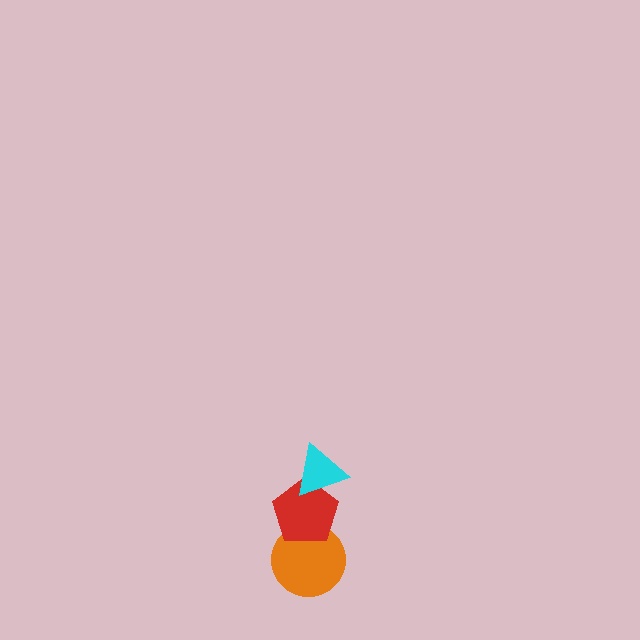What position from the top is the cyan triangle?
The cyan triangle is 1st from the top.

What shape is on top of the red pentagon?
The cyan triangle is on top of the red pentagon.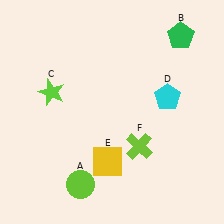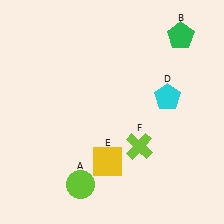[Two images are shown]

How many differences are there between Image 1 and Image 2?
There is 1 difference between the two images.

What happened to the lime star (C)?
The lime star (C) was removed in Image 2. It was in the top-left area of Image 1.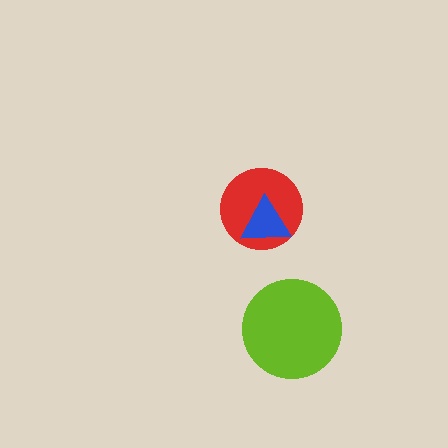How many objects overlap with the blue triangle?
1 object overlaps with the blue triangle.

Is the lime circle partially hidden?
No, no other shape covers it.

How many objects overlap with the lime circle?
0 objects overlap with the lime circle.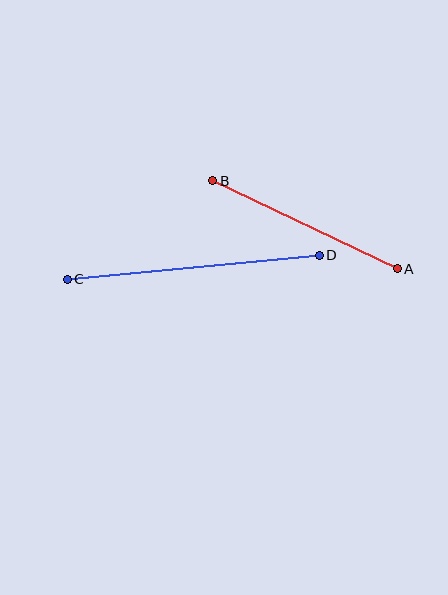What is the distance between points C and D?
The distance is approximately 253 pixels.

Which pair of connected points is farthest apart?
Points C and D are farthest apart.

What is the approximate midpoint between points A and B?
The midpoint is at approximately (305, 225) pixels.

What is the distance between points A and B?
The distance is approximately 204 pixels.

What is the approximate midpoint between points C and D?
The midpoint is at approximately (193, 267) pixels.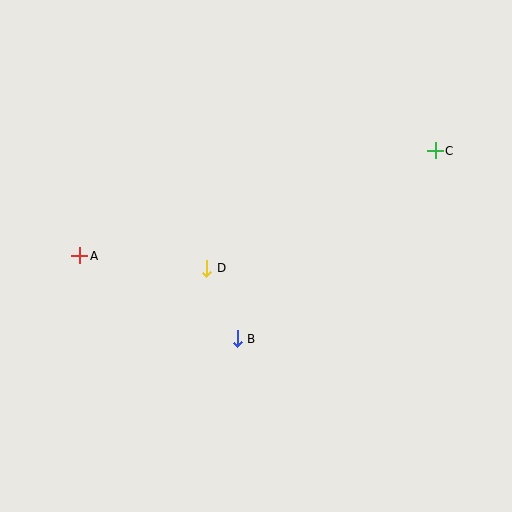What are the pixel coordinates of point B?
Point B is at (237, 339).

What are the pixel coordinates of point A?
Point A is at (80, 256).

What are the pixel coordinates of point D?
Point D is at (207, 268).